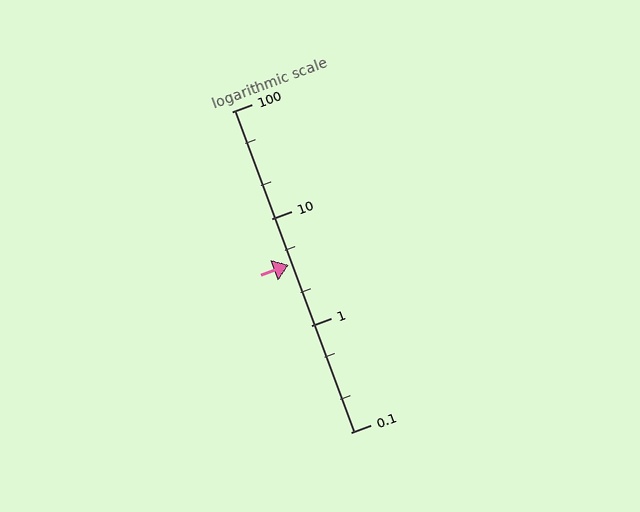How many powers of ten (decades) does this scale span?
The scale spans 3 decades, from 0.1 to 100.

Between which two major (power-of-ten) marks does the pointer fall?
The pointer is between 1 and 10.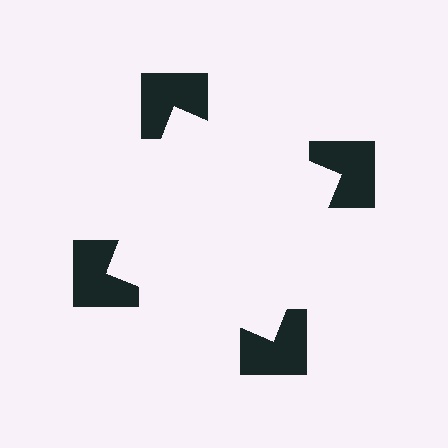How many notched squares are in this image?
There are 4 — one at each vertex of the illusory square.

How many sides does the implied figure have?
4 sides.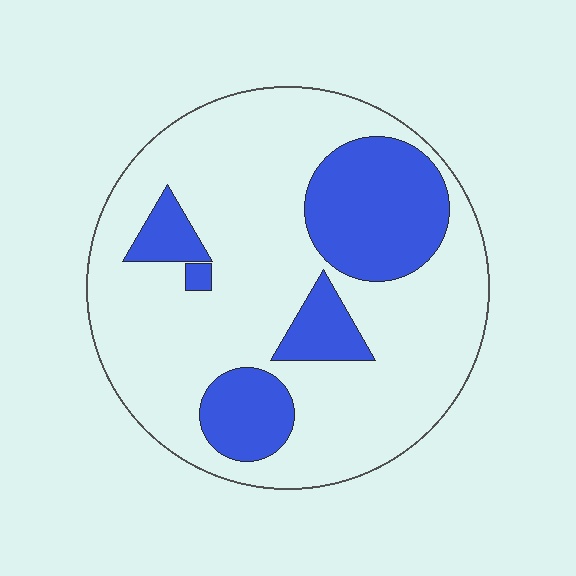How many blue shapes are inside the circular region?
5.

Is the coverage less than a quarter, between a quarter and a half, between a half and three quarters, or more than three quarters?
Between a quarter and a half.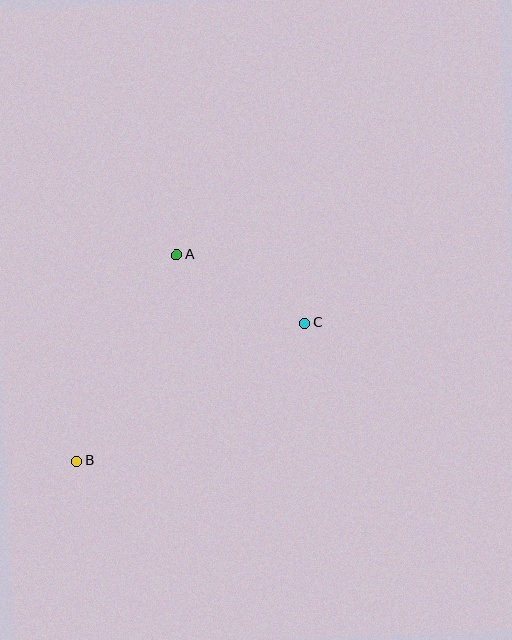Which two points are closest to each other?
Points A and C are closest to each other.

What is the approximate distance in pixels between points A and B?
The distance between A and B is approximately 230 pixels.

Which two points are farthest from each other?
Points B and C are farthest from each other.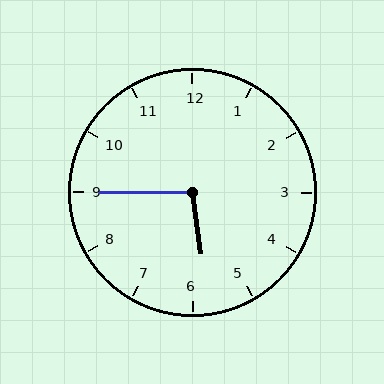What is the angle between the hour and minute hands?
Approximately 98 degrees.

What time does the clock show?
5:45.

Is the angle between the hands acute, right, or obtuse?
It is obtuse.